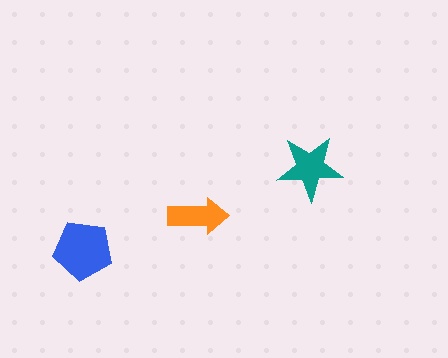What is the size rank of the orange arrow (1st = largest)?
3rd.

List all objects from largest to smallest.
The blue pentagon, the teal star, the orange arrow.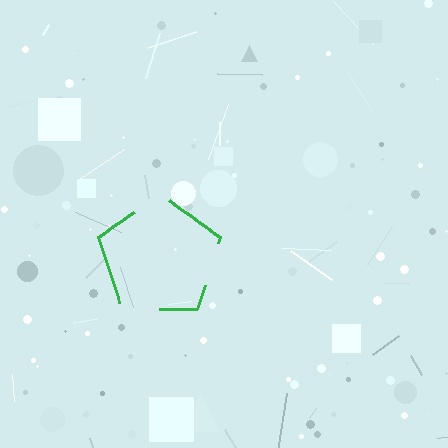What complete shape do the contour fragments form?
The contour fragments form a pentagon.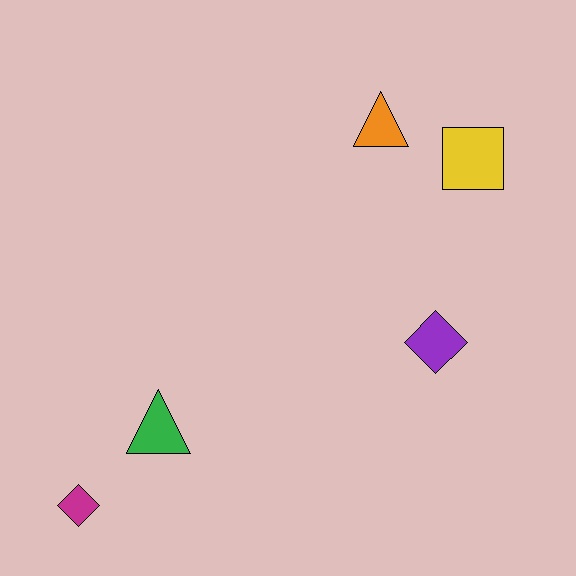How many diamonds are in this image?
There are 2 diamonds.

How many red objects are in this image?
There are no red objects.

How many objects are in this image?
There are 5 objects.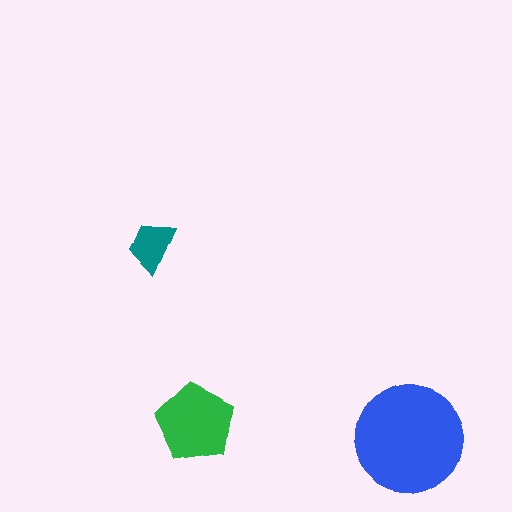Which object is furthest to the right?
The blue circle is rightmost.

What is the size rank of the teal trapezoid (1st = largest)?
3rd.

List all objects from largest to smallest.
The blue circle, the green pentagon, the teal trapezoid.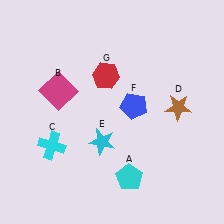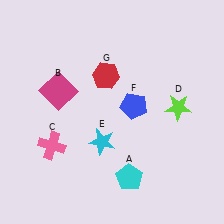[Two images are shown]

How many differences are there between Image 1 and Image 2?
There are 2 differences between the two images.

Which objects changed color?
C changed from cyan to pink. D changed from brown to lime.